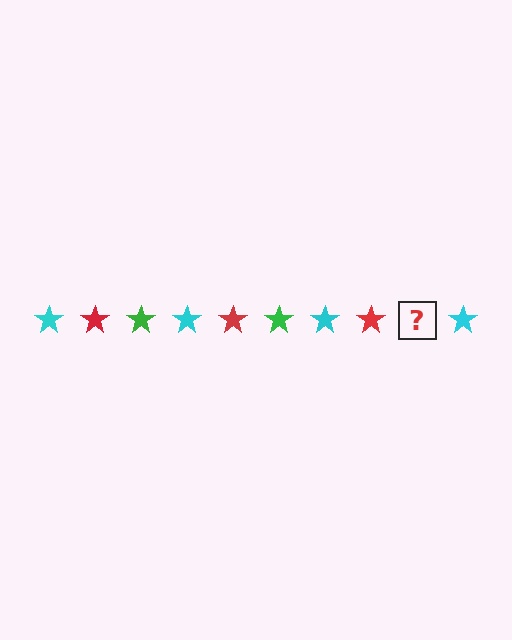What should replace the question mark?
The question mark should be replaced with a green star.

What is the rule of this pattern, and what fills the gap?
The rule is that the pattern cycles through cyan, red, green stars. The gap should be filled with a green star.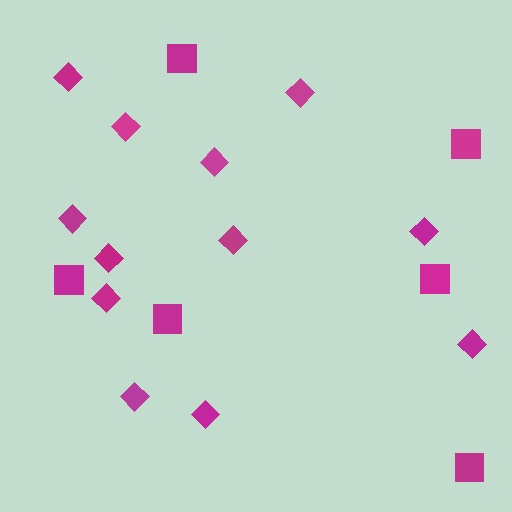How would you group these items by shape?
There are 2 groups: one group of diamonds (12) and one group of squares (6).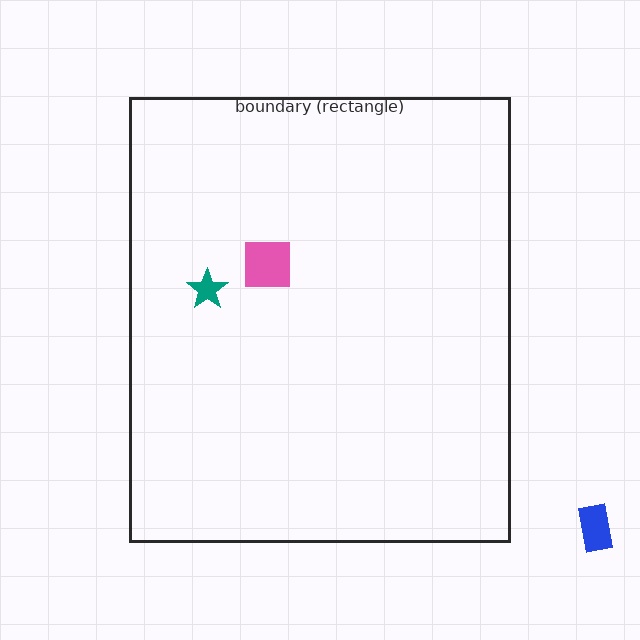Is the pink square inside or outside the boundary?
Inside.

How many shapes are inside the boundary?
2 inside, 1 outside.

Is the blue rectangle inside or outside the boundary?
Outside.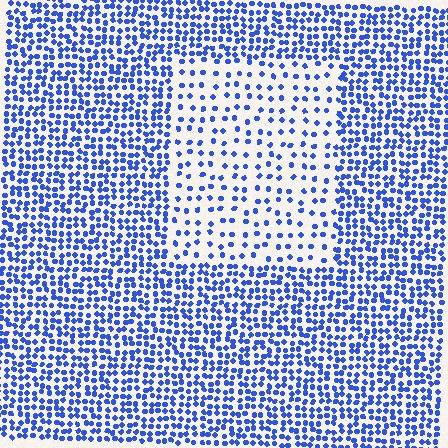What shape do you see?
I see a rectangle.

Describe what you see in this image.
The image contains small blue elements arranged at two different densities. A rectangle-shaped region is visible where the elements are less densely packed than the surrounding area.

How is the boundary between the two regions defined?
The boundary is defined by a change in element density (approximately 2.4x ratio). All elements are the same color, size, and shape.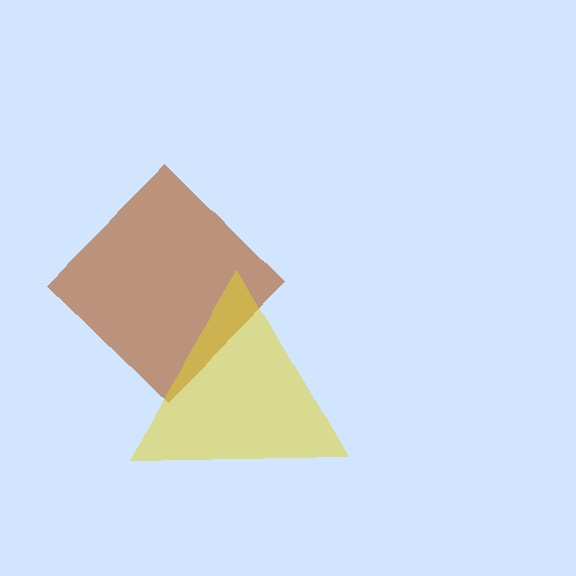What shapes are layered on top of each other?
The layered shapes are: a brown diamond, a yellow triangle.